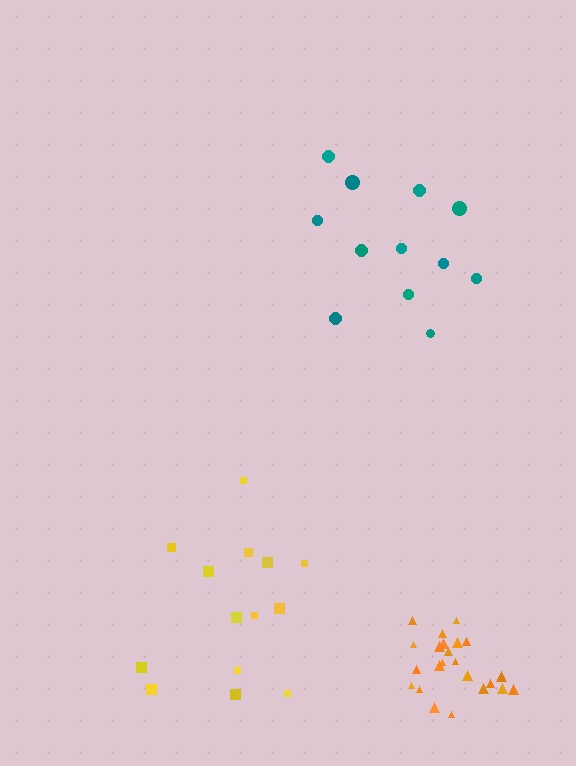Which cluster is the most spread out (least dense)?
Teal.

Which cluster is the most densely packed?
Orange.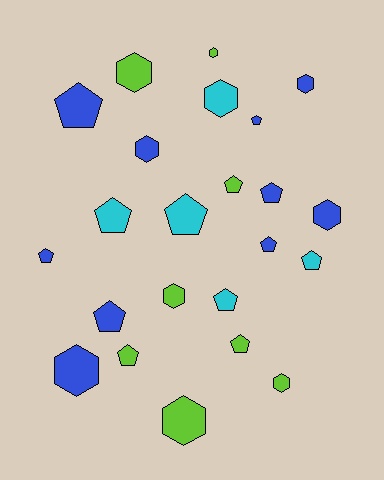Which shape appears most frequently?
Pentagon, with 13 objects.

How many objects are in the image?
There are 23 objects.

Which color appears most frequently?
Blue, with 10 objects.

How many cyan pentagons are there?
There are 4 cyan pentagons.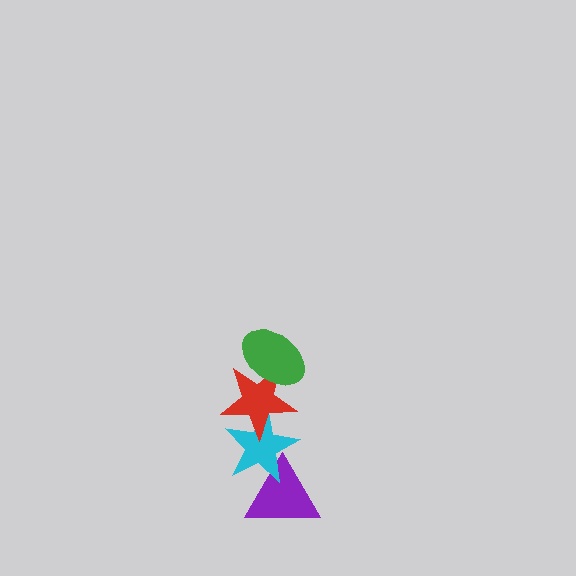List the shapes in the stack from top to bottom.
From top to bottom: the green ellipse, the red star, the cyan star, the purple triangle.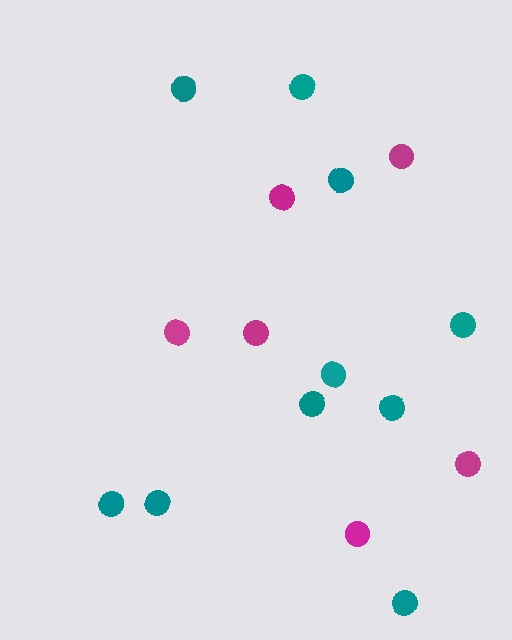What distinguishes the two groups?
There are 2 groups: one group of teal circles (10) and one group of magenta circles (6).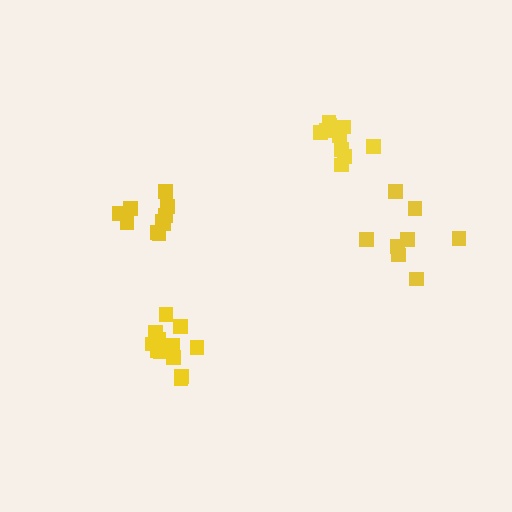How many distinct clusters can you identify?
There are 4 distinct clusters.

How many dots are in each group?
Group 1: 8 dots, Group 2: 10 dots, Group 3: 10 dots, Group 4: 12 dots (40 total).